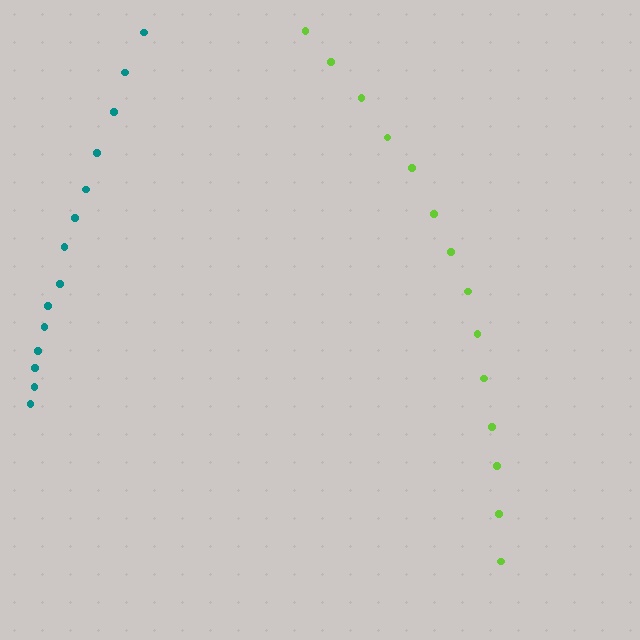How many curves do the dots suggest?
There are 2 distinct paths.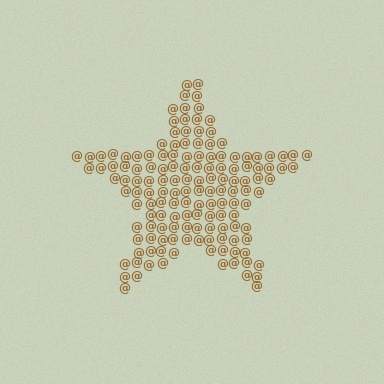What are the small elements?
The small elements are at signs.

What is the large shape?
The large shape is a star.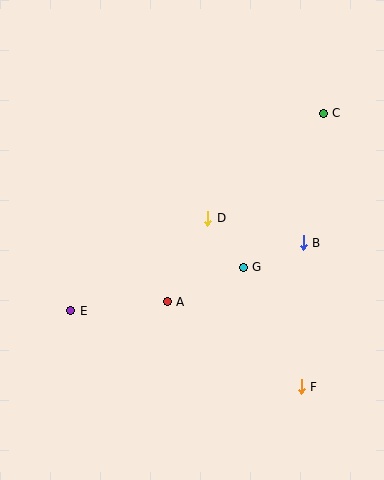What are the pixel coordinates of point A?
Point A is at (167, 302).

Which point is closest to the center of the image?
Point D at (208, 218) is closest to the center.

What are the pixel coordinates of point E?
Point E is at (71, 311).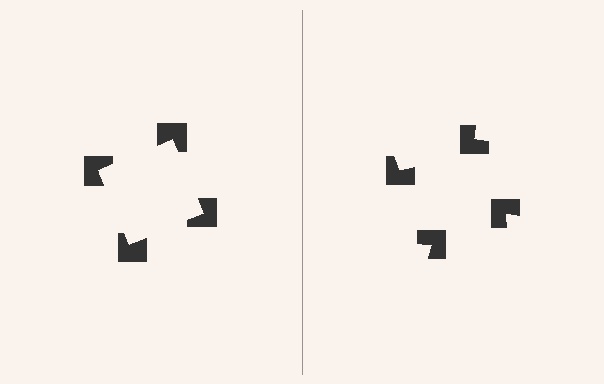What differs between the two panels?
The notched squares are positioned identically on both sides; only the wedge orientations differ. On the left they align to a square; on the right they are misaligned.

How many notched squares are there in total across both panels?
8 — 4 on each side.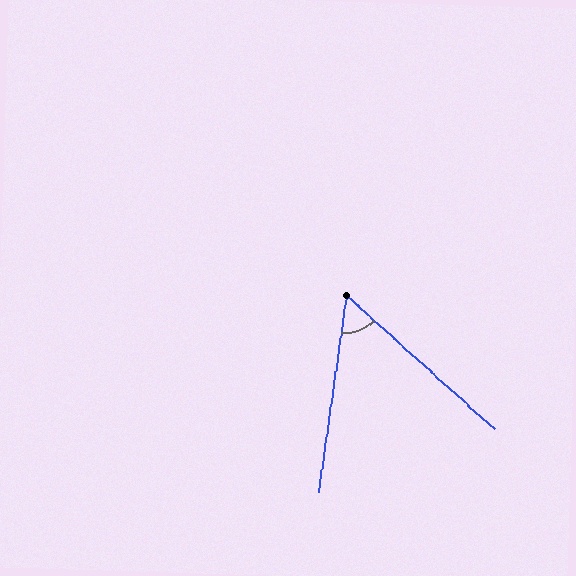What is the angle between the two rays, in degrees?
Approximately 56 degrees.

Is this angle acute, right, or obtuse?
It is acute.